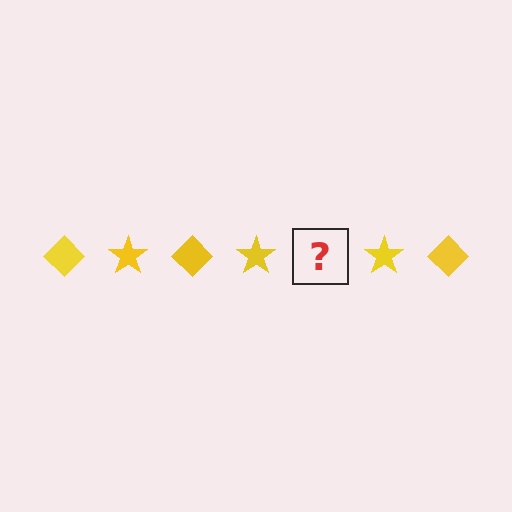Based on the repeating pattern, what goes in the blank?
The blank should be a yellow diamond.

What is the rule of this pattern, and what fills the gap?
The rule is that the pattern cycles through diamond, star shapes in yellow. The gap should be filled with a yellow diamond.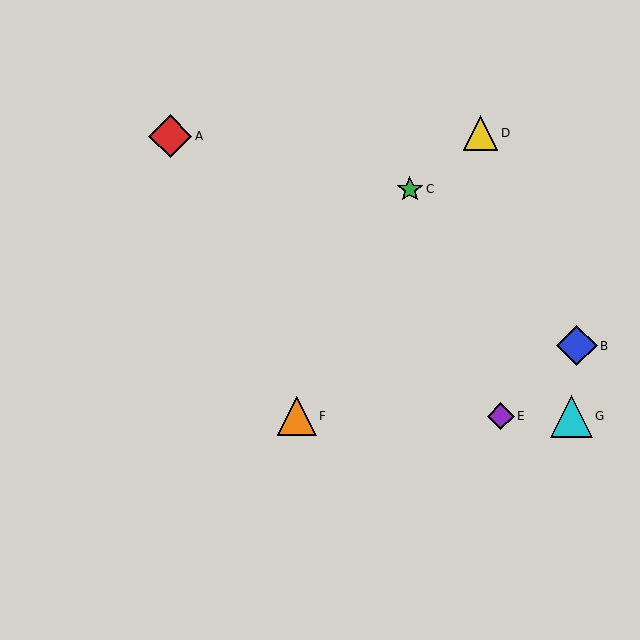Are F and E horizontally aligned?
Yes, both are at y≈416.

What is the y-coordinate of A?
Object A is at y≈136.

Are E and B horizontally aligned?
No, E is at y≈416 and B is at y≈346.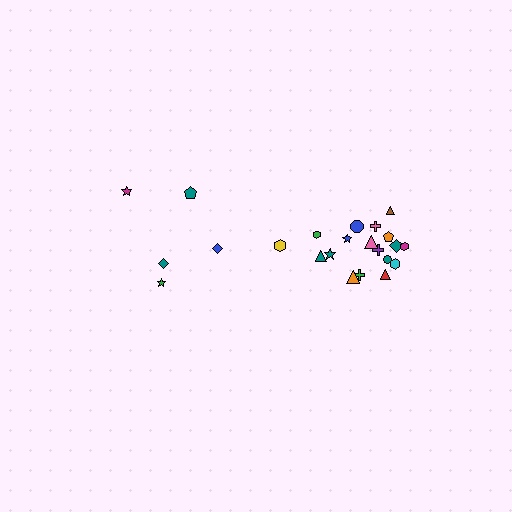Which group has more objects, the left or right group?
The right group.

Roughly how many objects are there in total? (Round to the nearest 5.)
Roughly 25 objects in total.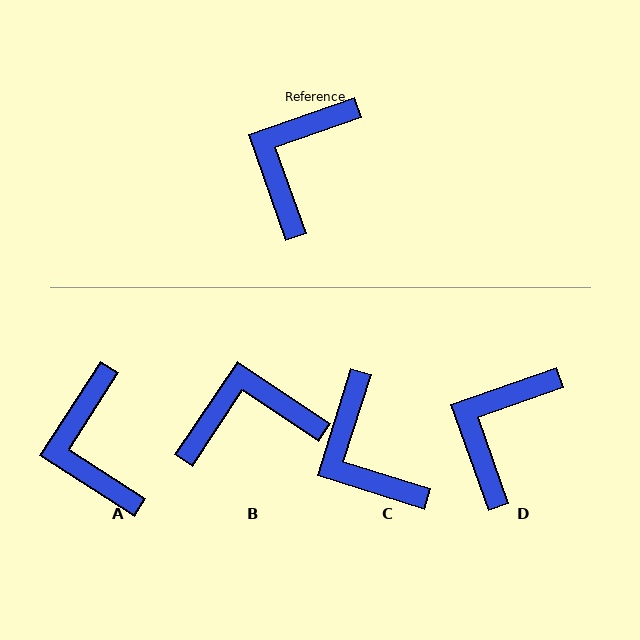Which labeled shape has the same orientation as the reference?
D.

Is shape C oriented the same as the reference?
No, it is off by about 53 degrees.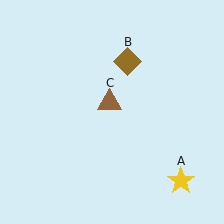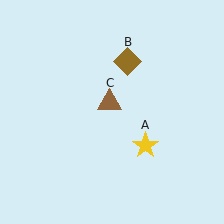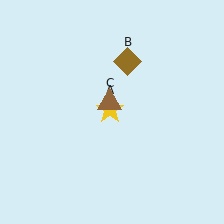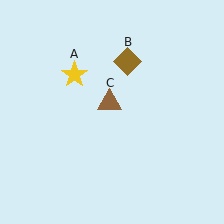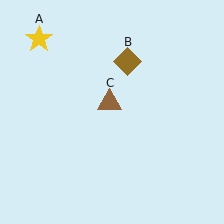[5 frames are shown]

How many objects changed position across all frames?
1 object changed position: yellow star (object A).